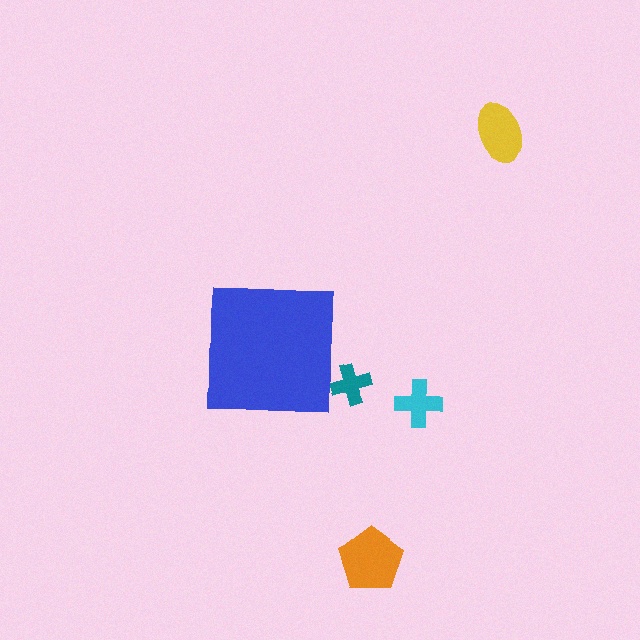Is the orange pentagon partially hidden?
No, the orange pentagon is fully visible.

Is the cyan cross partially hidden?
No, the cyan cross is fully visible.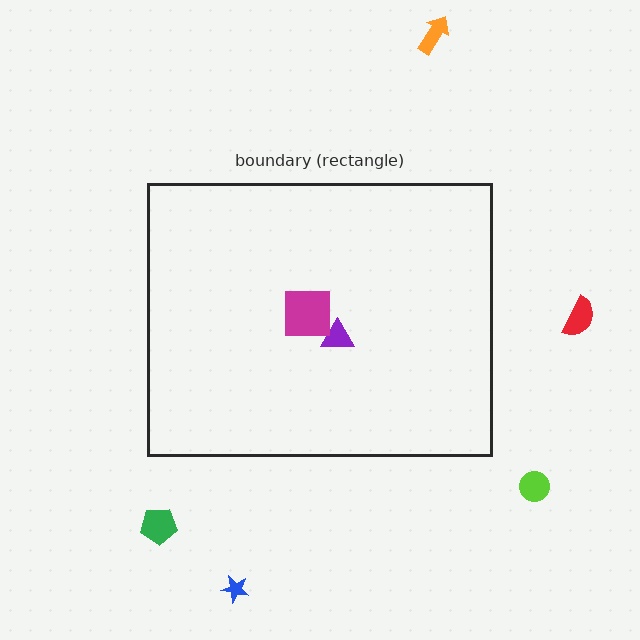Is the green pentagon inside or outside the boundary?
Outside.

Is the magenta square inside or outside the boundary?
Inside.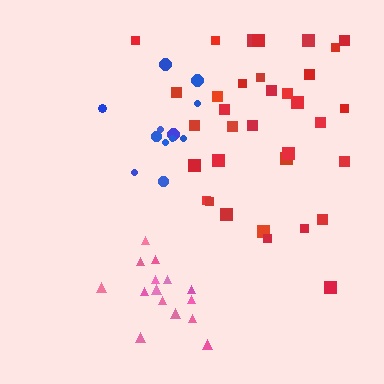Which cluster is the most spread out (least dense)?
Red.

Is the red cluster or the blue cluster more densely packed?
Blue.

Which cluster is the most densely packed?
Pink.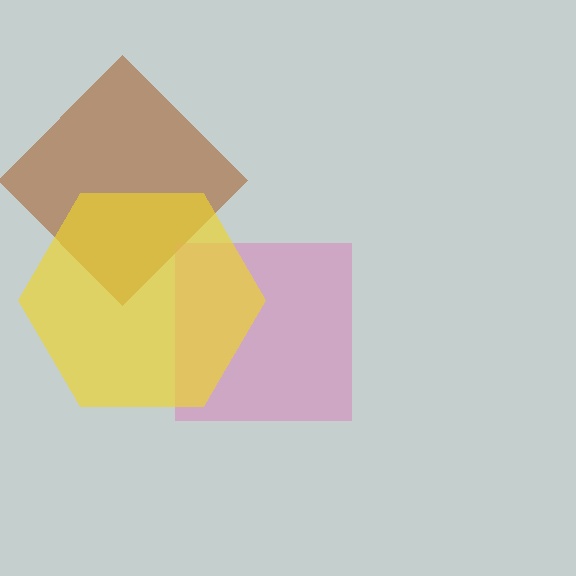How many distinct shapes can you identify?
There are 3 distinct shapes: a brown diamond, a pink square, a yellow hexagon.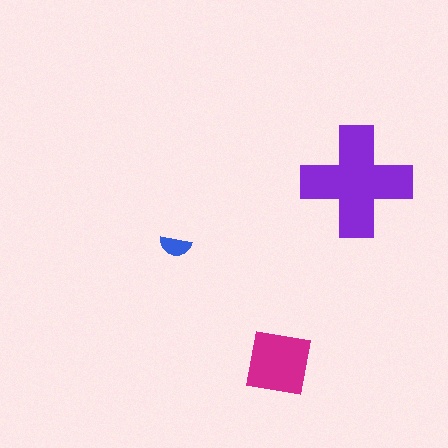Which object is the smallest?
The blue semicircle.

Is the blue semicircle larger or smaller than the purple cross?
Smaller.